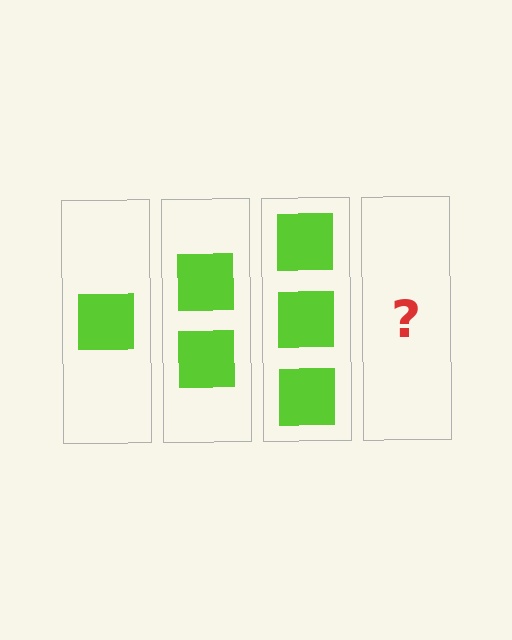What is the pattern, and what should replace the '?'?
The pattern is that each step adds one more square. The '?' should be 4 squares.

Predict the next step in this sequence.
The next step is 4 squares.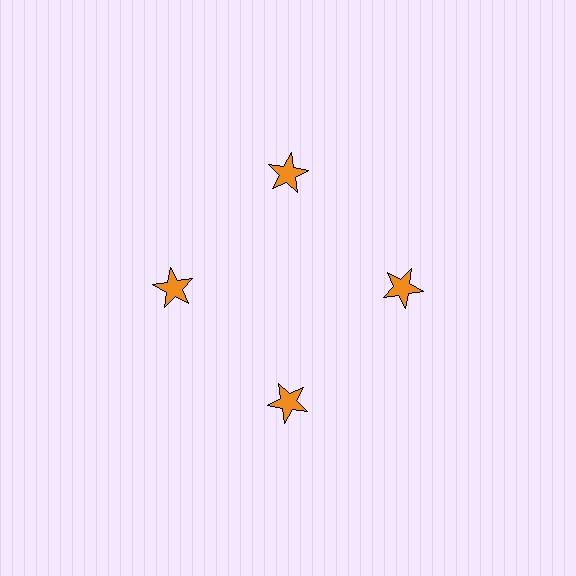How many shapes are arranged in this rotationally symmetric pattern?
There are 4 shapes, arranged in 4 groups of 1.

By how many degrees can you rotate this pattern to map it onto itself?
The pattern maps onto itself every 90 degrees of rotation.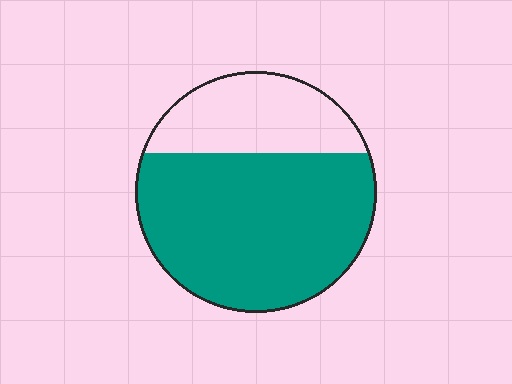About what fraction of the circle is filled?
About two thirds (2/3).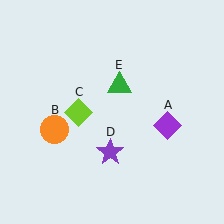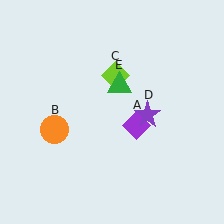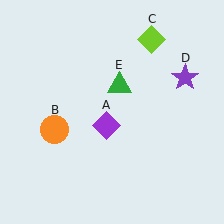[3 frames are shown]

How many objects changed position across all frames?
3 objects changed position: purple diamond (object A), lime diamond (object C), purple star (object D).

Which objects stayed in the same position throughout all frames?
Orange circle (object B) and green triangle (object E) remained stationary.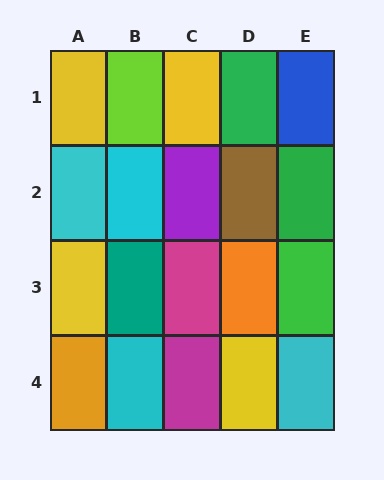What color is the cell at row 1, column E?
Blue.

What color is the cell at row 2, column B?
Cyan.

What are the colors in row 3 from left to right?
Yellow, teal, magenta, orange, green.